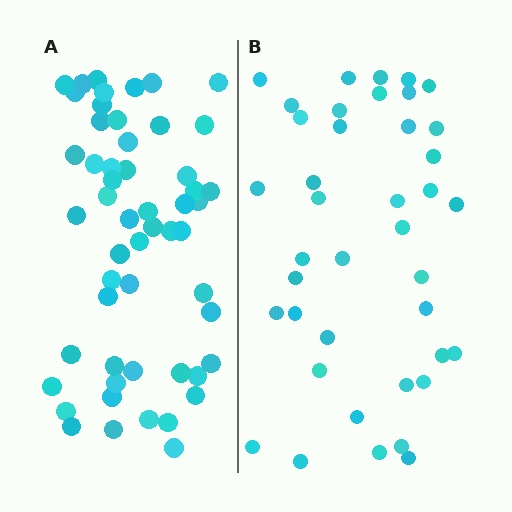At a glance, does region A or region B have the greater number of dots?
Region A (the left region) has more dots.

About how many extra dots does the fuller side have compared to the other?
Region A has approximately 15 more dots than region B.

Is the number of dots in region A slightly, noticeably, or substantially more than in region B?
Region A has noticeably more, but not dramatically so. The ratio is roughly 1.4 to 1.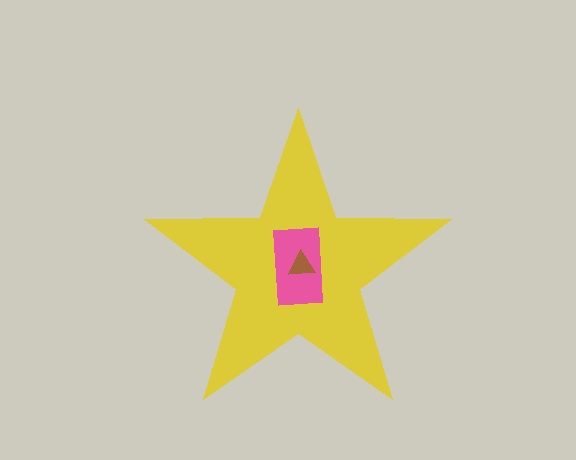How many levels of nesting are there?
3.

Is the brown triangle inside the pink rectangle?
Yes.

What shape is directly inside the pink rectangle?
The brown triangle.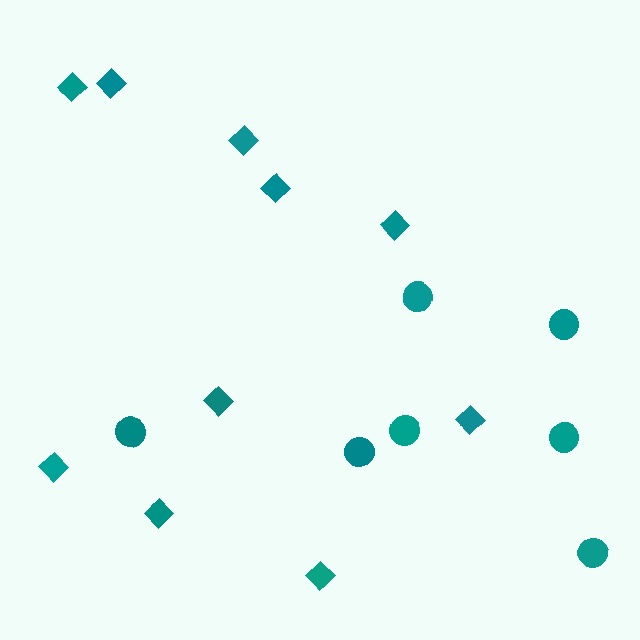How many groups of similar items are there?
There are 2 groups: one group of circles (7) and one group of diamonds (10).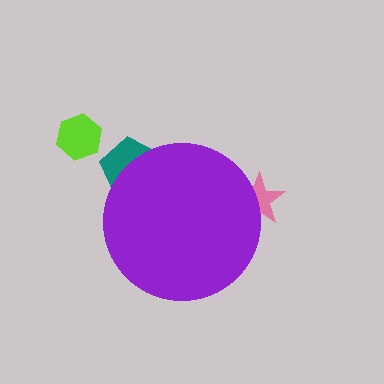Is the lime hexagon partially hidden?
No, the lime hexagon is fully visible.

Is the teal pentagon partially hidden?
Yes, the teal pentagon is partially hidden behind the purple circle.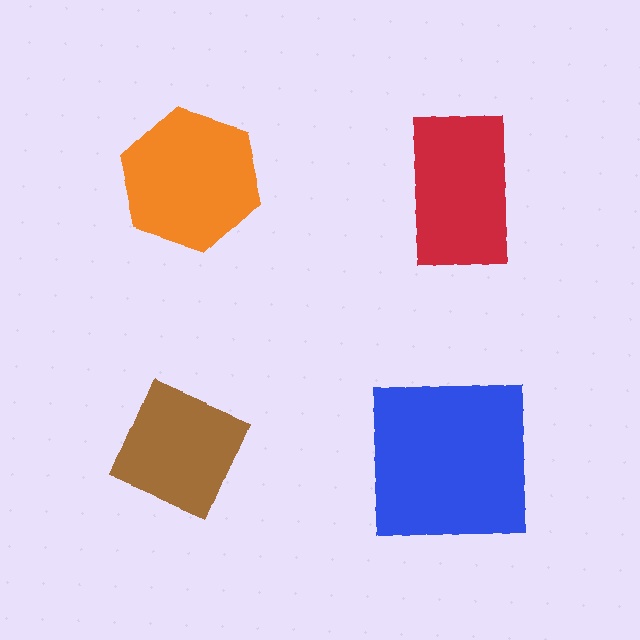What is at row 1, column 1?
An orange hexagon.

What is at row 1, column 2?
A red rectangle.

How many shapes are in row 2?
2 shapes.